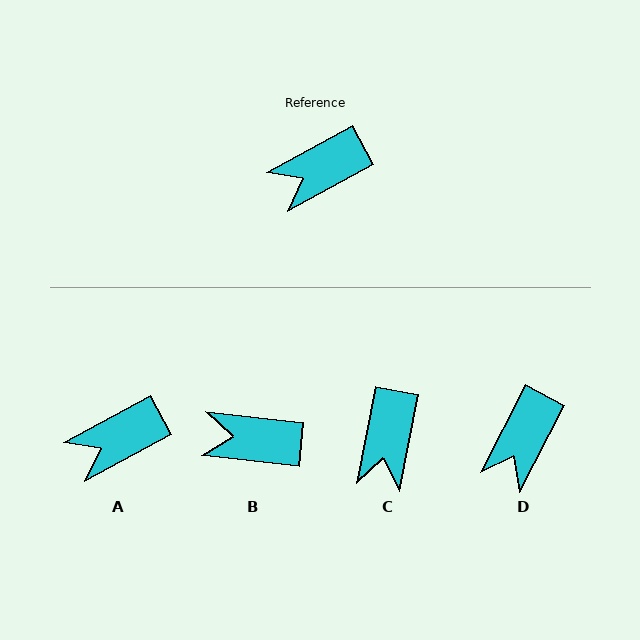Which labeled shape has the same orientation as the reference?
A.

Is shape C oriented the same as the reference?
No, it is off by about 51 degrees.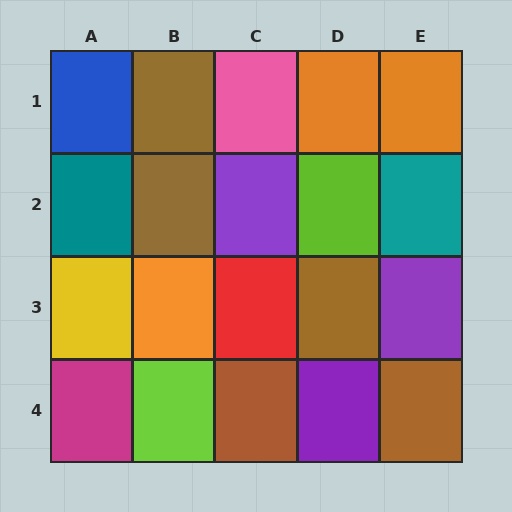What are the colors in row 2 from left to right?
Teal, brown, purple, lime, teal.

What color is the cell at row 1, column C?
Pink.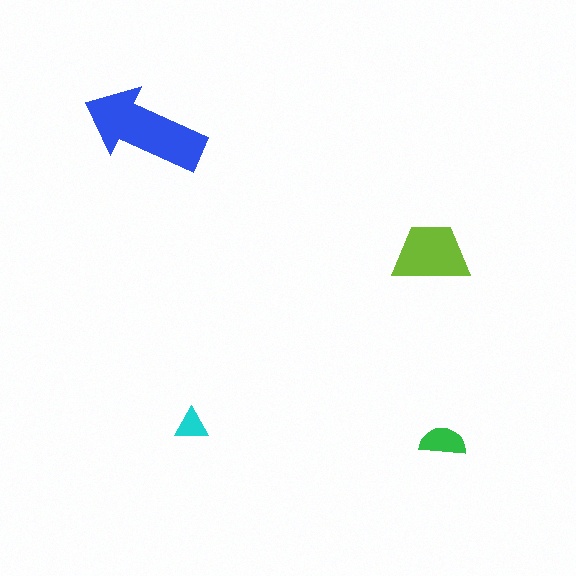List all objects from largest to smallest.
The blue arrow, the lime trapezoid, the green semicircle, the cyan triangle.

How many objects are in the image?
There are 4 objects in the image.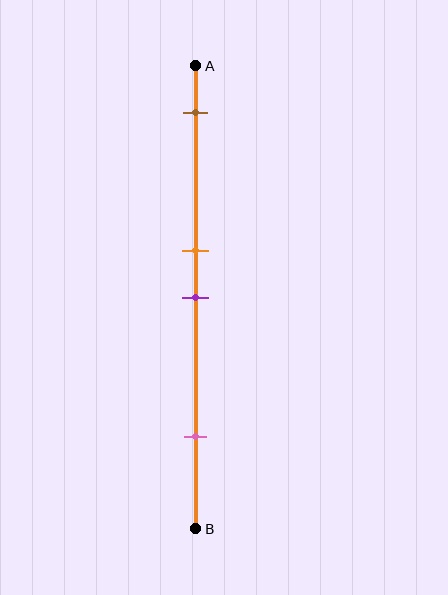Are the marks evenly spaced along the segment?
No, the marks are not evenly spaced.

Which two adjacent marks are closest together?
The orange and purple marks are the closest adjacent pair.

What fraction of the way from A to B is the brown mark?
The brown mark is approximately 10% (0.1) of the way from A to B.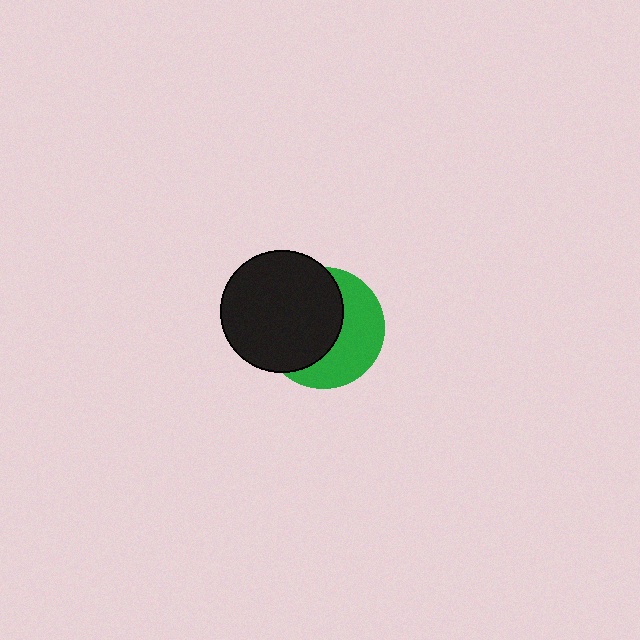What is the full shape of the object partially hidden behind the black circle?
The partially hidden object is a green circle.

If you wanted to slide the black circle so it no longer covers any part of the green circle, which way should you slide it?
Slide it left — that is the most direct way to separate the two shapes.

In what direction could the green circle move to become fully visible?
The green circle could move right. That would shift it out from behind the black circle entirely.